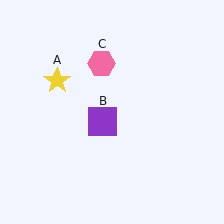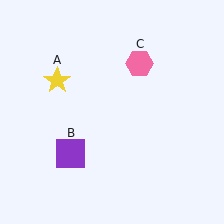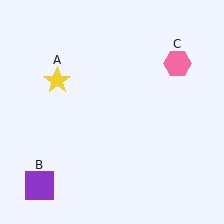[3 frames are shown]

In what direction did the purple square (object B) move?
The purple square (object B) moved down and to the left.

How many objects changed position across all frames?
2 objects changed position: purple square (object B), pink hexagon (object C).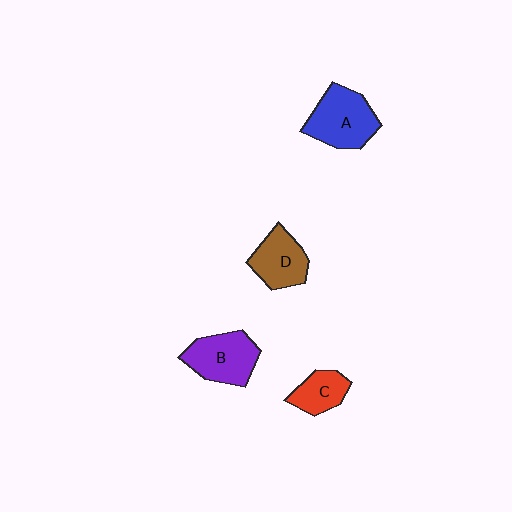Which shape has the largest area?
Shape A (blue).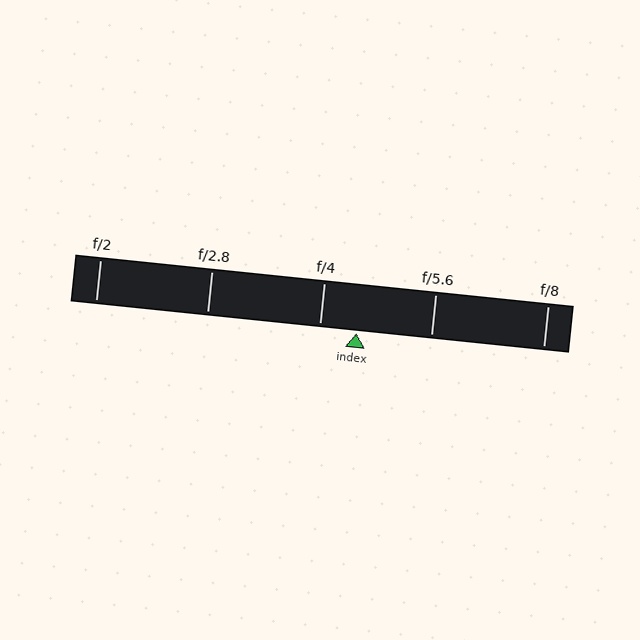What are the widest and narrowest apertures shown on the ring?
The widest aperture shown is f/2 and the narrowest is f/8.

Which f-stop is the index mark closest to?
The index mark is closest to f/4.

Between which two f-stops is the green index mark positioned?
The index mark is between f/4 and f/5.6.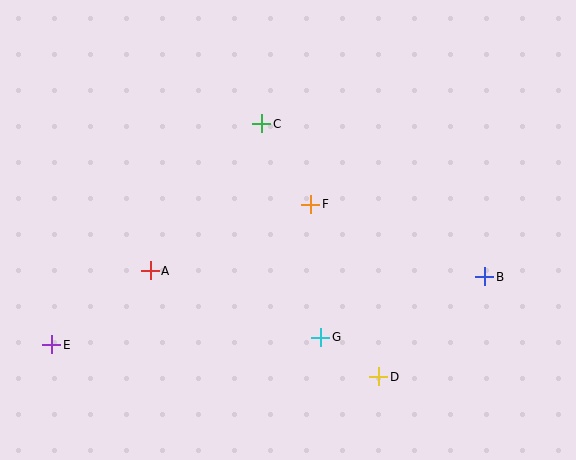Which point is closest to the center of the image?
Point F at (311, 204) is closest to the center.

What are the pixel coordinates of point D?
Point D is at (379, 377).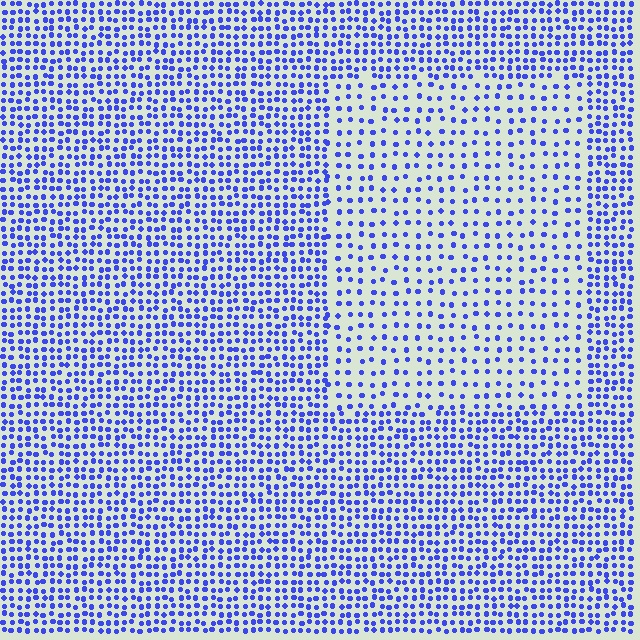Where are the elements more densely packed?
The elements are more densely packed outside the rectangle boundary.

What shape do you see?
I see a rectangle.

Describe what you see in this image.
The image contains small blue elements arranged at two different densities. A rectangle-shaped region is visible where the elements are less densely packed than the surrounding area.